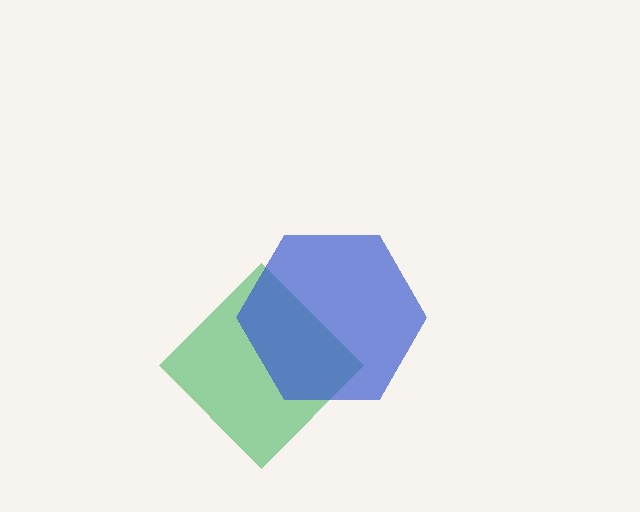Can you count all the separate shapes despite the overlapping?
Yes, there are 2 separate shapes.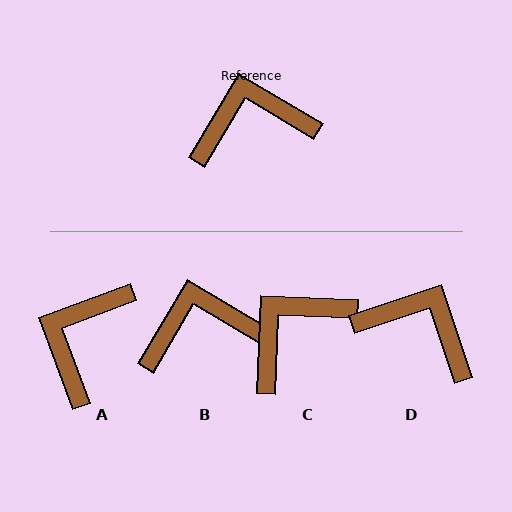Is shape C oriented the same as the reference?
No, it is off by about 29 degrees.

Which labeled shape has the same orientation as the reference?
B.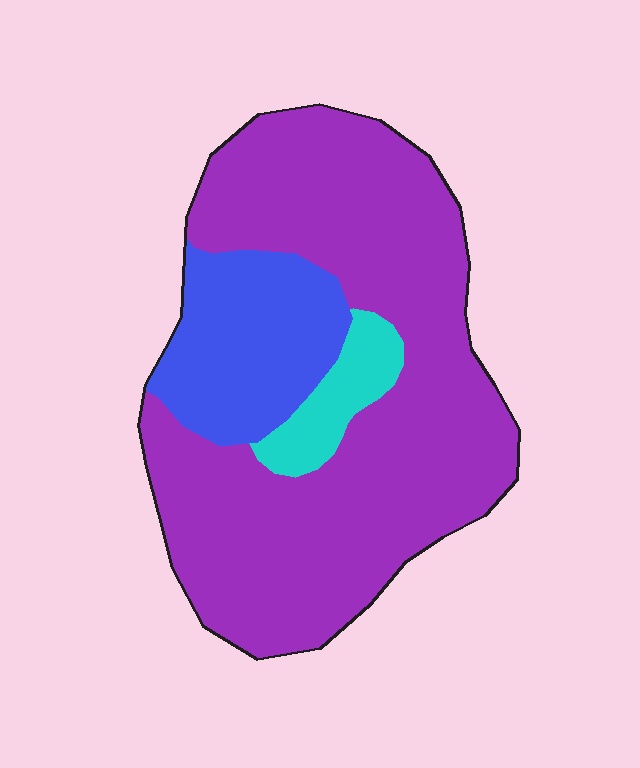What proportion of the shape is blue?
Blue covers 19% of the shape.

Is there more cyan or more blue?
Blue.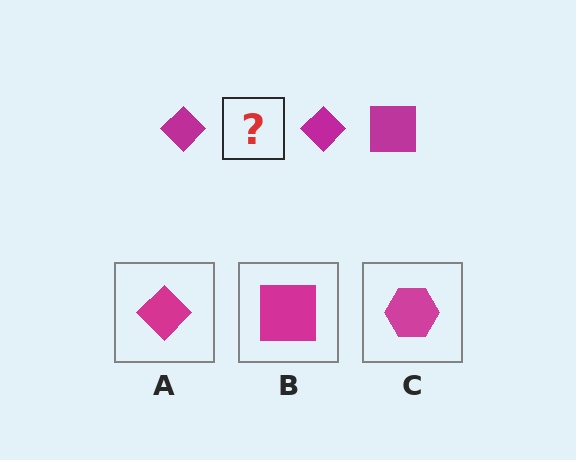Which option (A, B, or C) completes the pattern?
B.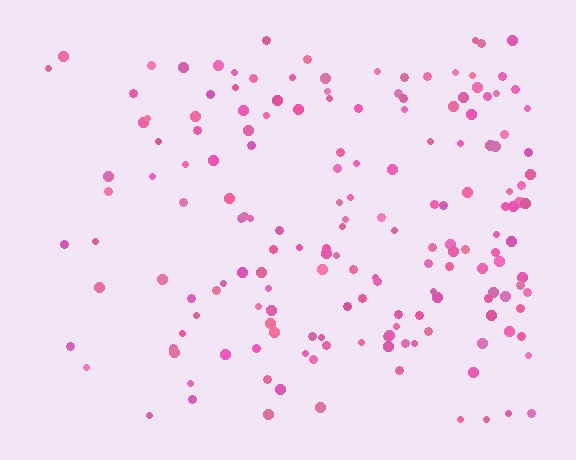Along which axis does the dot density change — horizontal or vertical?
Horizontal.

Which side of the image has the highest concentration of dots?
The right.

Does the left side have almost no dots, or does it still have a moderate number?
Still a moderate number, just noticeably fewer than the right.